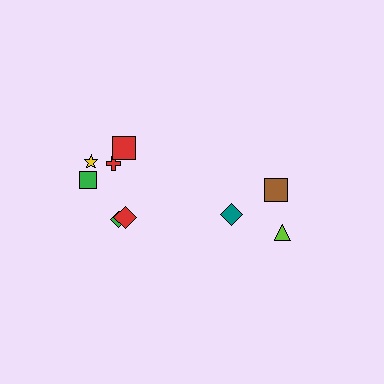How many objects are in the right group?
There are 3 objects.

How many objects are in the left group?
There are 6 objects.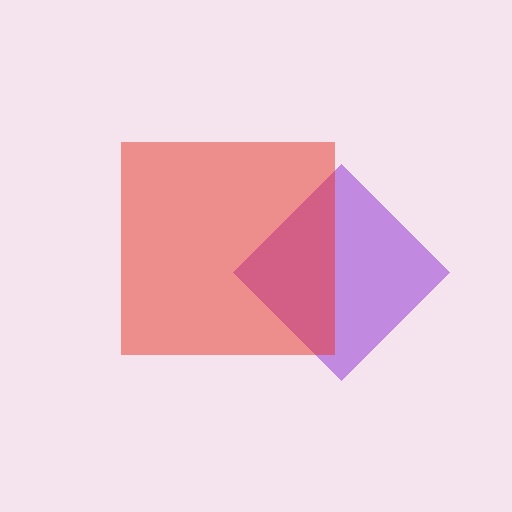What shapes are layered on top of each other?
The layered shapes are: a purple diamond, a red square.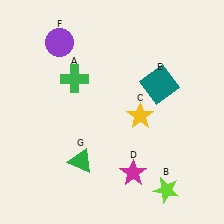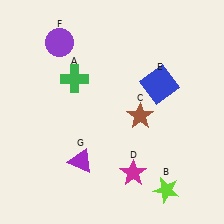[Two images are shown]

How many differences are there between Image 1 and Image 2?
There are 3 differences between the two images.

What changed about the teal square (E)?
In Image 1, E is teal. In Image 2, it changed to blue.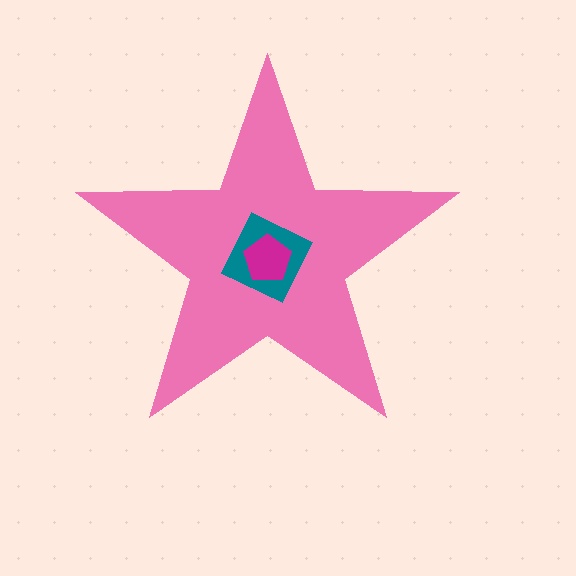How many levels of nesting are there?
3.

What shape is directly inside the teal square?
The magenta pentagon.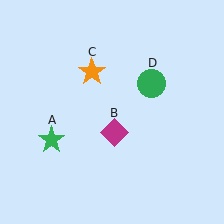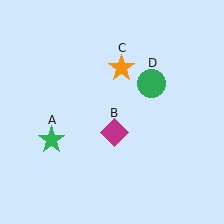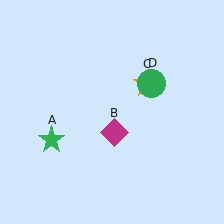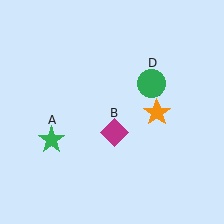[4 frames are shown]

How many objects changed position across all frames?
1 object changed position: orange star (object C).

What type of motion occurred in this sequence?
The orange star (object C) rotated clockwise around the center of the scene.